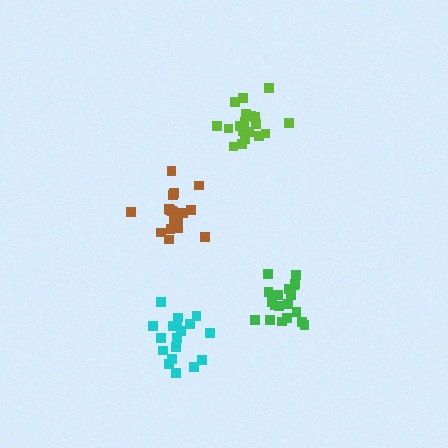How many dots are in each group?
Group 1: 20 dots, Group 2: 19 dots, Group 3: 19 dots, Group 4: 18 dots (76 total).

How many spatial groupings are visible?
There are 4 spatial groupings.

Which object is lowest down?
The cyan cluster is bottommost.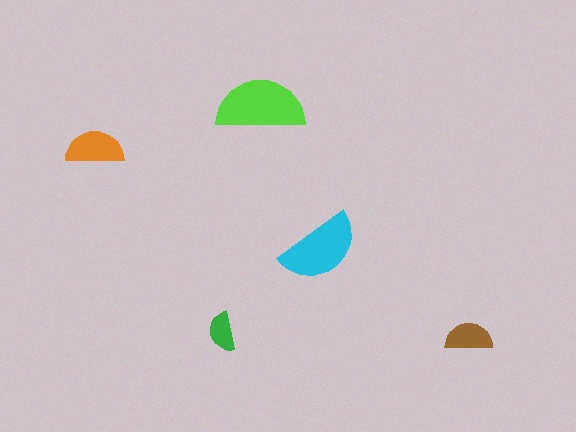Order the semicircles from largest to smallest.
the lime one, the cyan one, the orange one, the brown one, the green one.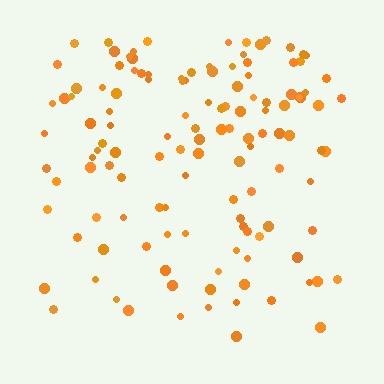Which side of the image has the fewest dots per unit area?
The bottom.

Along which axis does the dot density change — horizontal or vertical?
Vertical.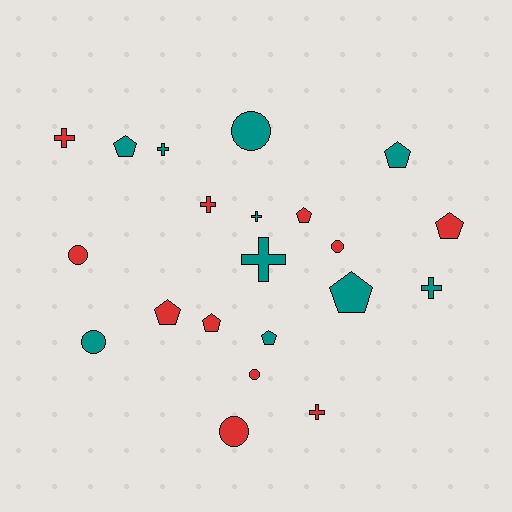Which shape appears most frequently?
Pentagon, with 8 objects.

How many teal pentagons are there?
There are 4 teal pentagons.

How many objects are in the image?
There are 21 objects.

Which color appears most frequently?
Red, with 11 objects.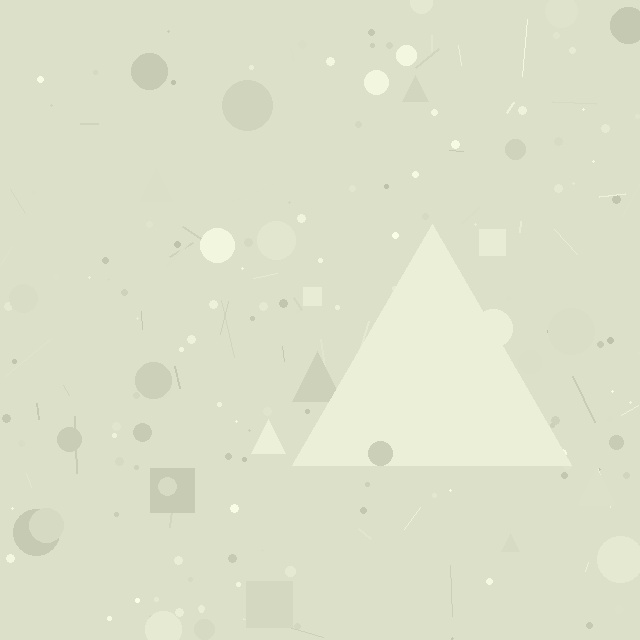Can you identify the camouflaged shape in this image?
The camouflaged shape is a triangle.